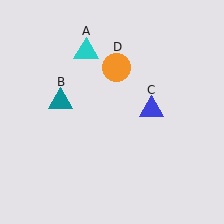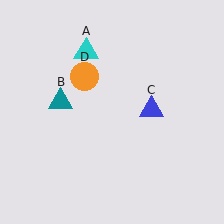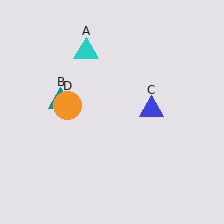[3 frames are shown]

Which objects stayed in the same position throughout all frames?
Cyan triangle (object A) and teal triangle (object B) and blue triangle (object C) remained stationary.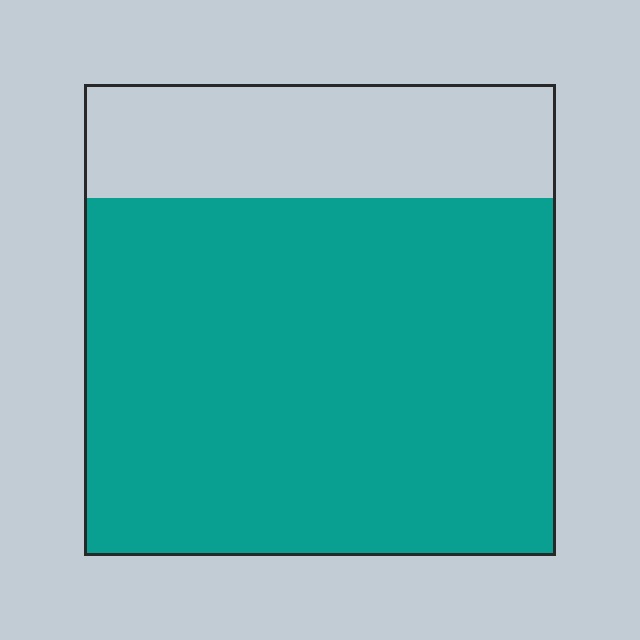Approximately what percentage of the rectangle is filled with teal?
Approximately 75%.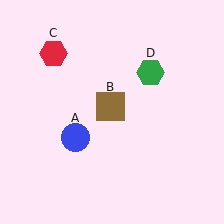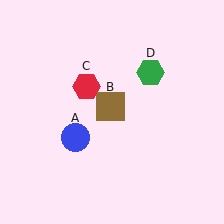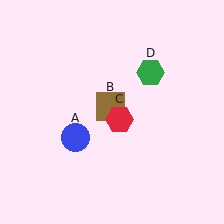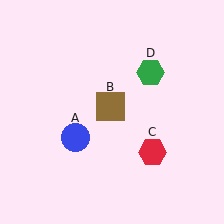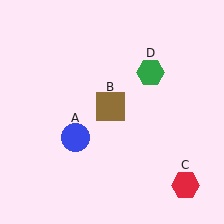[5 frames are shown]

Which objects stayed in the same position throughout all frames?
Blue circle (object A) and brown square (object B) and green hexagon (object D) remained stationary.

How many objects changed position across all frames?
1 object changed position: red hexagon (object C).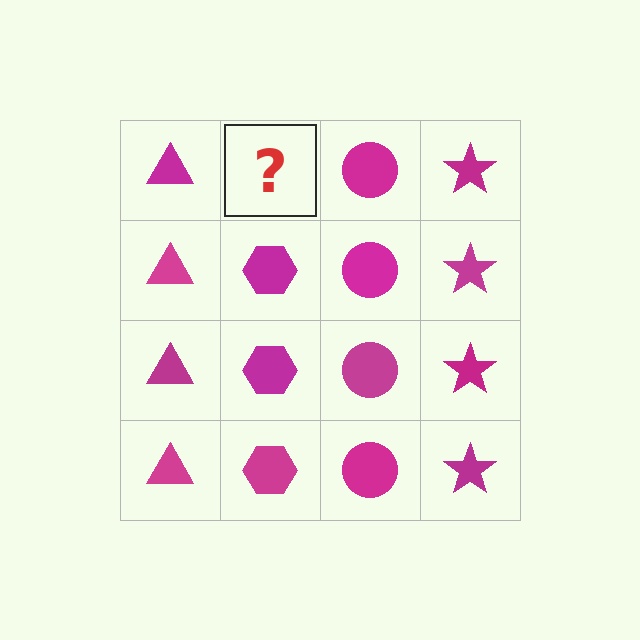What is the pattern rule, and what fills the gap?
The rule is that each column has a consistent shape. The gap should be filled with a magenta hexagon.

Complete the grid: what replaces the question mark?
The question mark should be replaced with a magenta hexagon.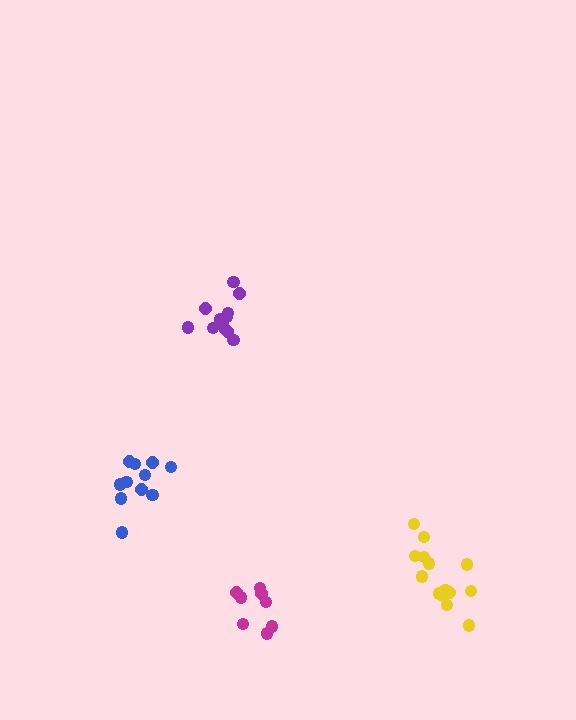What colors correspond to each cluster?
The clusters are colored: blue, yellow, purple, magenta.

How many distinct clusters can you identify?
There are 4 distinct clusters.